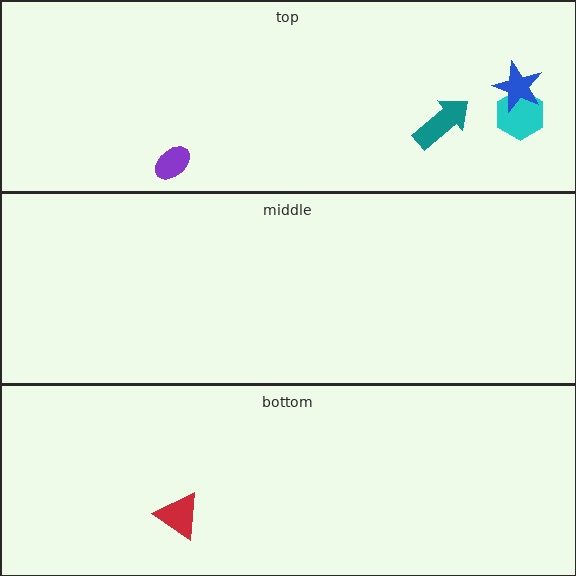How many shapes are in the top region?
4.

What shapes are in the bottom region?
The red triangle.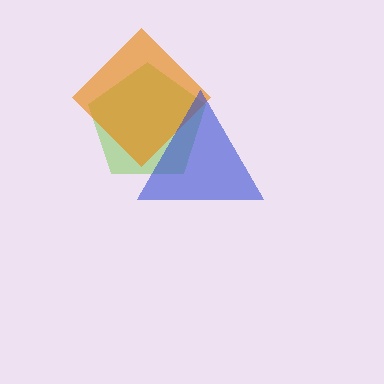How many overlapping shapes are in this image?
There are 3 overlapping shapes in the image.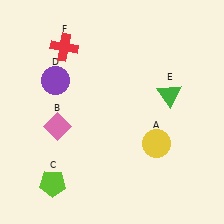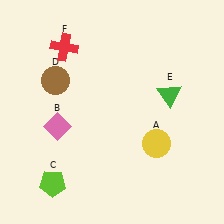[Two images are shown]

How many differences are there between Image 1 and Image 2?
There is 1 difference between the two images.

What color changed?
The circle (D) changed from purple in Image 1 to brown in Image 2.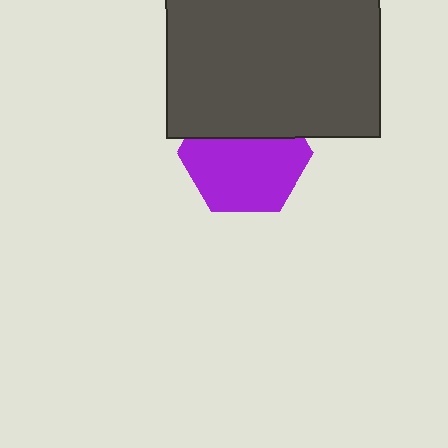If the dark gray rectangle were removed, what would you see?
You would see the complete purple hexagon.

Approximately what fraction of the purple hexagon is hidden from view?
Roughly 36% of the purple hexagon is hidden behind the dark gray rectangle.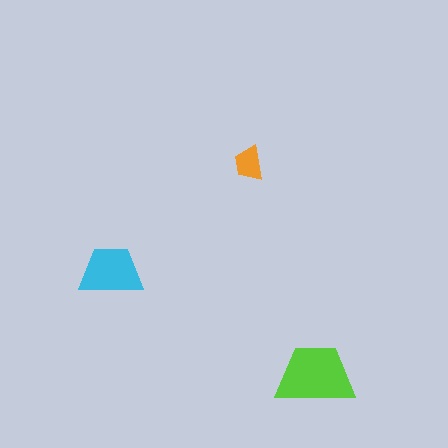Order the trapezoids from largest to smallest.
the lime one, the cyan one, the orange one.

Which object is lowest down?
The lime trapezoid is bottommost.